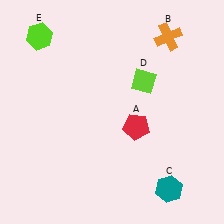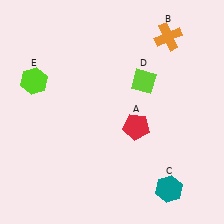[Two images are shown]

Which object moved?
The lime hexagon (E) moved down.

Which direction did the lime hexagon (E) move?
The lime hexagon (E) moved down.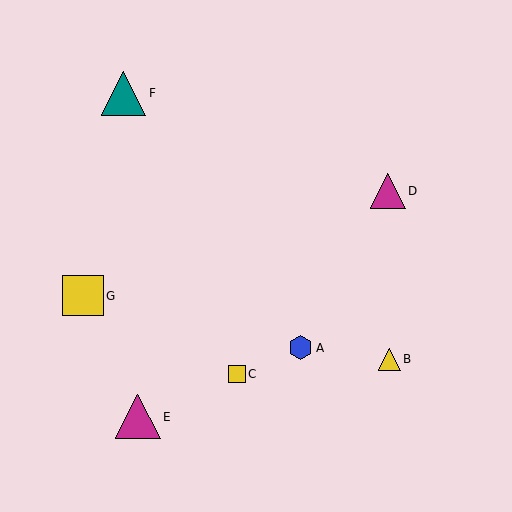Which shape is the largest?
The magenta triangle (labeled E) is the largest.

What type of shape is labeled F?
Shape F is a teal triangle.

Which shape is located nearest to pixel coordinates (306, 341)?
The blue hexagon (labeled A) at (301, 348) is nearest to that location.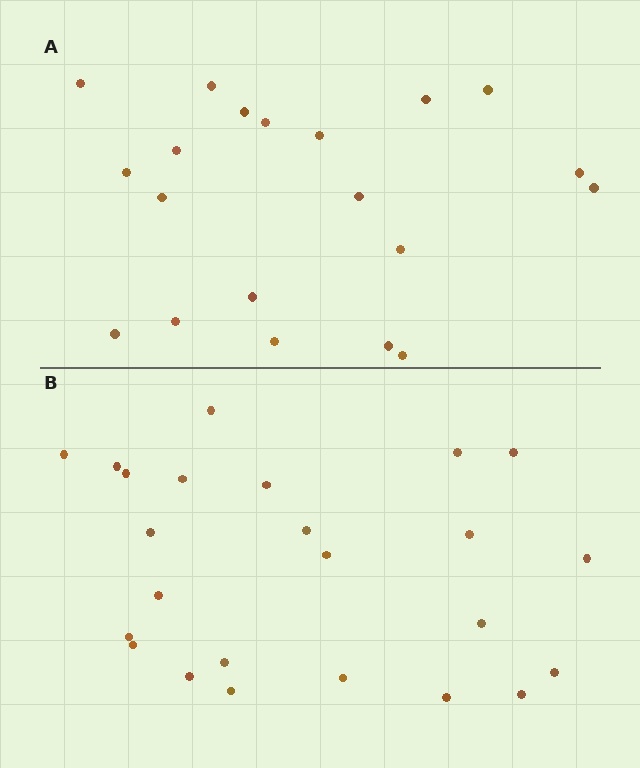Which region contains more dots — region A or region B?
Region B (the bottom region) has more dots.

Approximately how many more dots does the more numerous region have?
Region B has about 4 more dots than region A.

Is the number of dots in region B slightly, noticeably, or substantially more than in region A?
Region B has only slightly more — the two regions are fairly close. The ratio is roughly 1.2 to 1.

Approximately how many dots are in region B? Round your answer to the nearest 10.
About 20 dots. (The exact count is 24, which rounds to 20.)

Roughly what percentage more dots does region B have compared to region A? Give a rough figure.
About 20% more.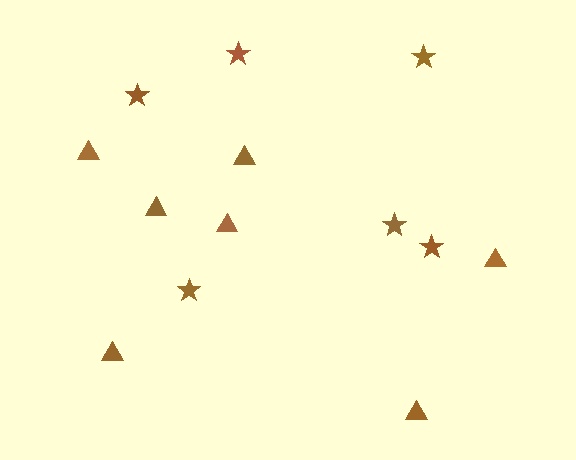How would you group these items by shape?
There are 2 groups: one group of triangles (7) and one group of stars (6).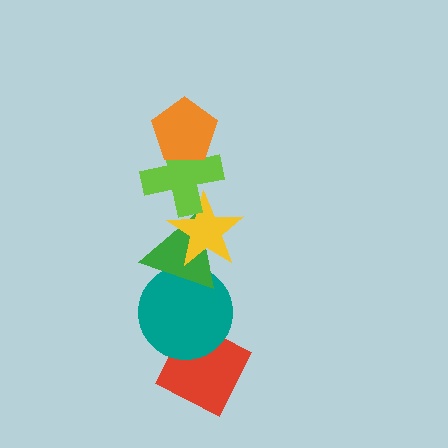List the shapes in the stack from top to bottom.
From top to bottom: the orange pentagon, the lime cross, the yellow star, the green triangle, the teal circle, the red diamond.